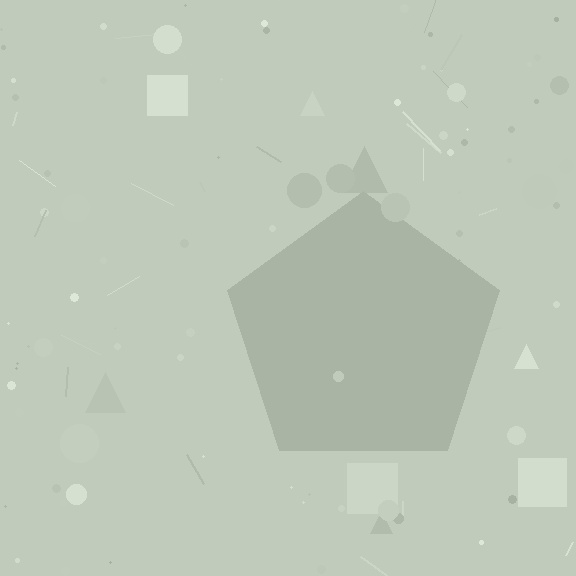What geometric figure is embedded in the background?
A pentagon is embedded in the background.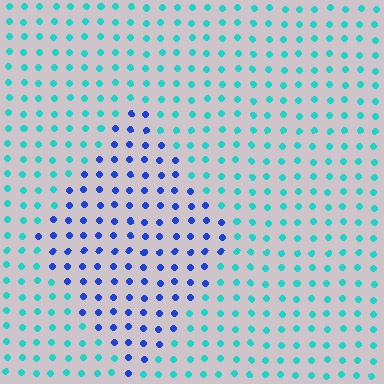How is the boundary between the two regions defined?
The boundary is defined purely by a slight shift in hue (about 52 degrees). Spacing, size, and orientation are identical on both sides.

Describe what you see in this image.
The image is filled with small cyan elements in a uniform arrangement. A diamond-shaped region is visible where the elements are tinted to a slightly different hue, forming a subtle color boundary.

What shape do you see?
I see a diamond.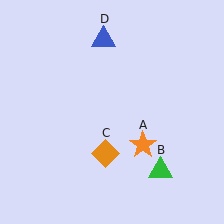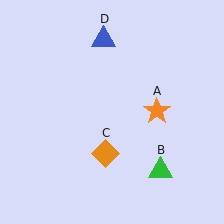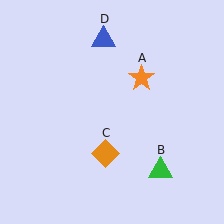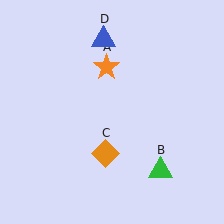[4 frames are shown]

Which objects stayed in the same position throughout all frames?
Green triangle (object B) and orange diamond (object C) and blue triangle (object D) remained stationary.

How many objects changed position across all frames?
1 object changed position: orange star (object A).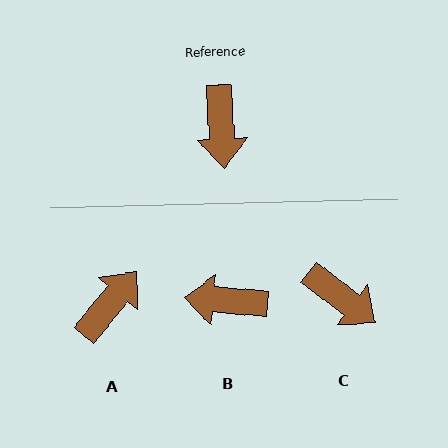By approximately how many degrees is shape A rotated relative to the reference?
Approximately 137 degrees counter-clockwise.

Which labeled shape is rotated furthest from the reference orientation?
A, about 137 degrees away.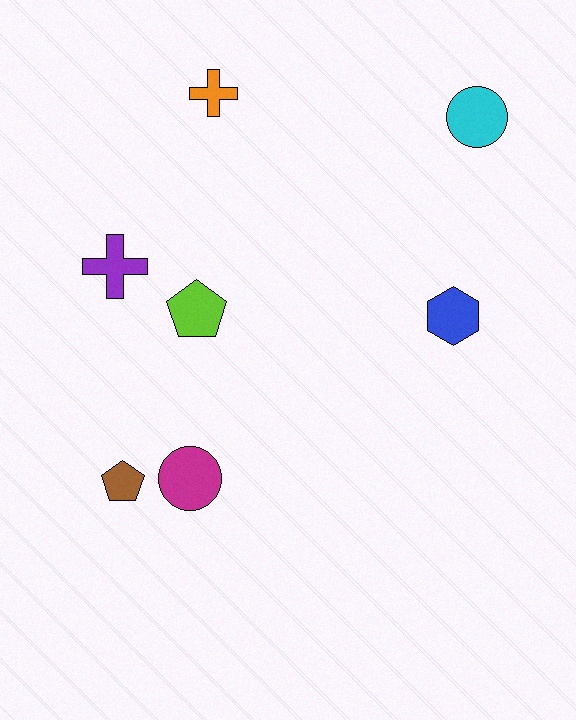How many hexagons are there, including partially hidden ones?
There is 1 hexagon.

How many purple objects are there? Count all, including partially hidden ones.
There is 1 purple object.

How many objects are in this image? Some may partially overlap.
There are 7 objects.